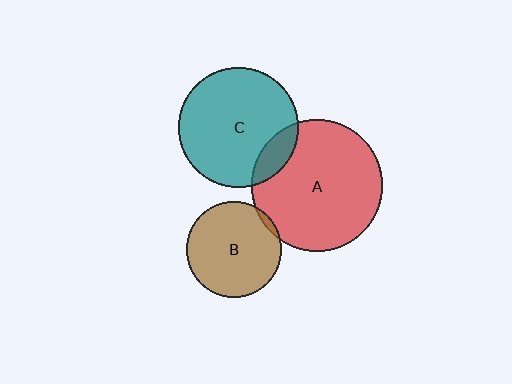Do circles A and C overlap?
Yes.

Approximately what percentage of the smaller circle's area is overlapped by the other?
Approximately 15%.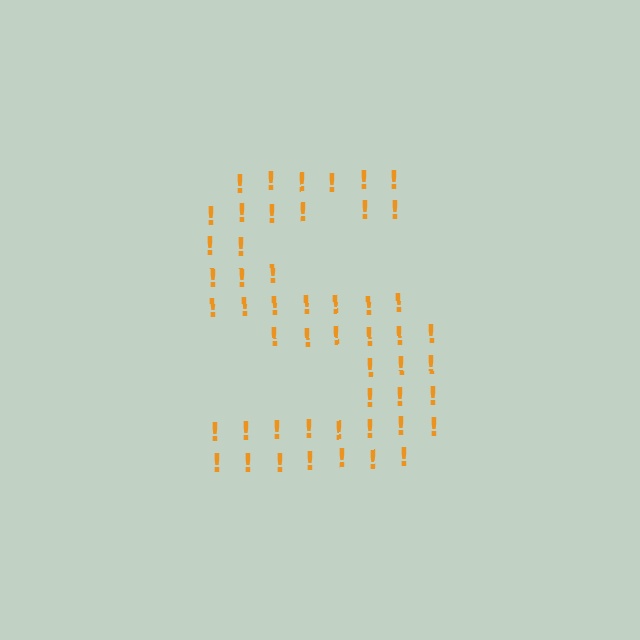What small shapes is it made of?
It is made of small exclamation marks.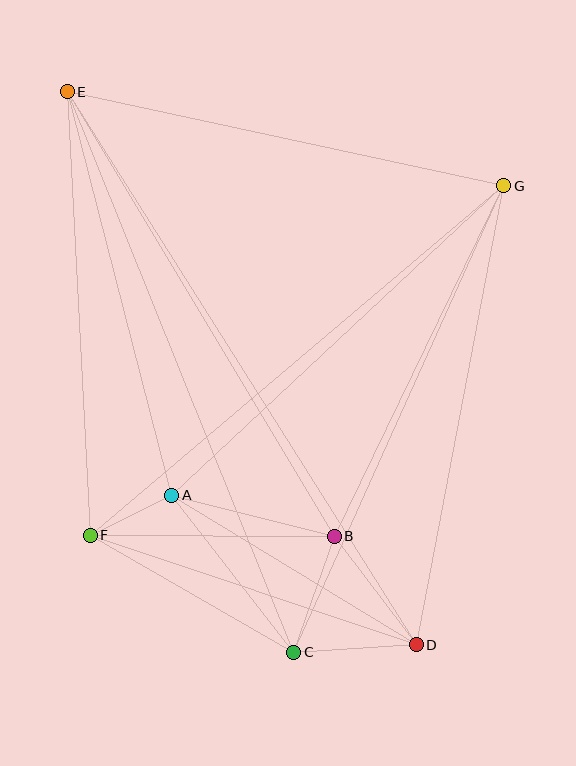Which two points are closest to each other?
Points A and F are closest to each other.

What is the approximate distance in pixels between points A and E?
The distance between A and E is approximately 417 pixels.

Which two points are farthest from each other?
Points D and E are farthest from each other.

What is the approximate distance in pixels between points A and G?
The distance between A and G is approximately 454 pixels.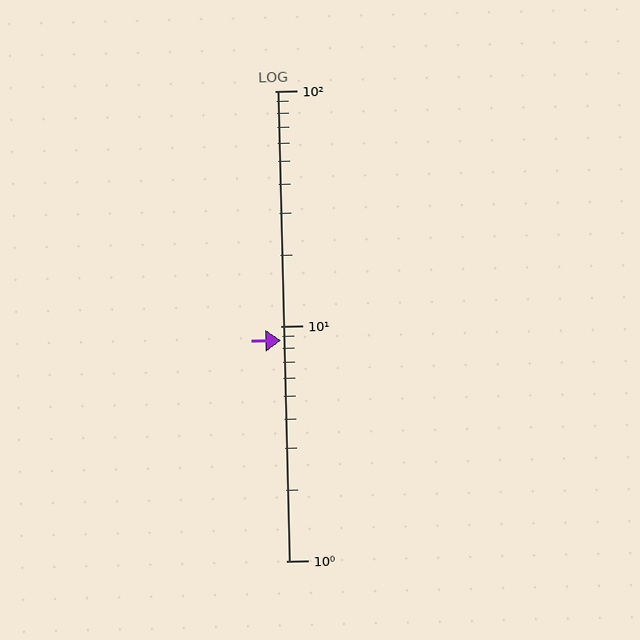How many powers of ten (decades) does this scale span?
The scale spans 2 decades, from 1 to 100.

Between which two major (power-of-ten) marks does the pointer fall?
The pointer is between 1 and 10.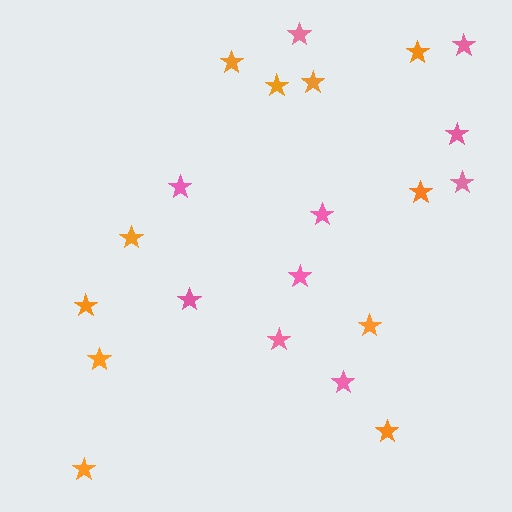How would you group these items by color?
There are 2 groups: one group of pink stars (10) and one group of orange stars (11).